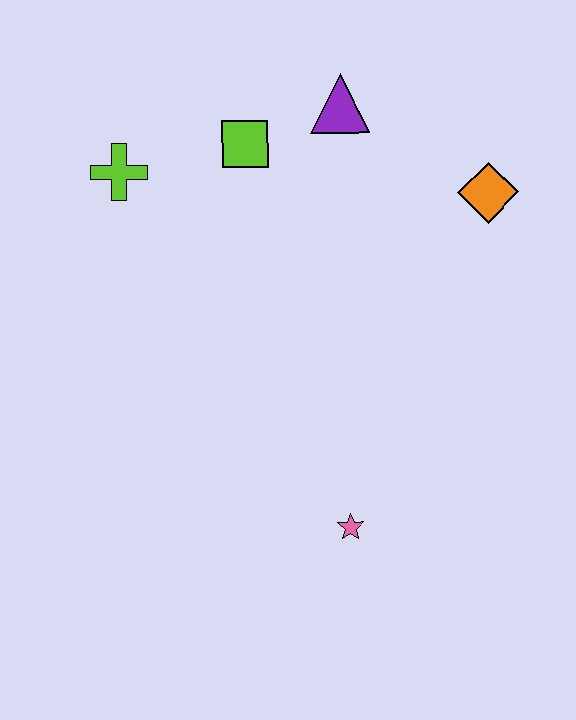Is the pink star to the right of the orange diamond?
No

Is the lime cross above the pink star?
Yes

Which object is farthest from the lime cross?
The pink star is farthest from the lime cross.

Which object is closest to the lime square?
The purple triangle is closest to the lime square.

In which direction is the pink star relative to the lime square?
The pink star is below the lime square.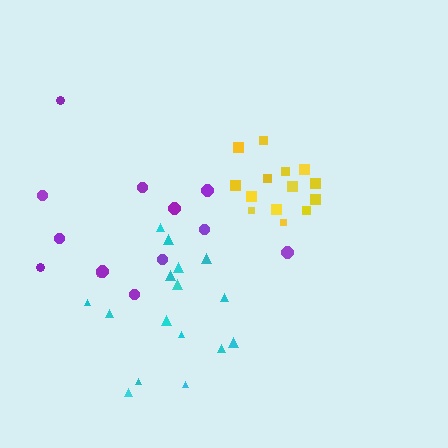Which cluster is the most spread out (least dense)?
Purple.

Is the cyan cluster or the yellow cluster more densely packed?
Yellow.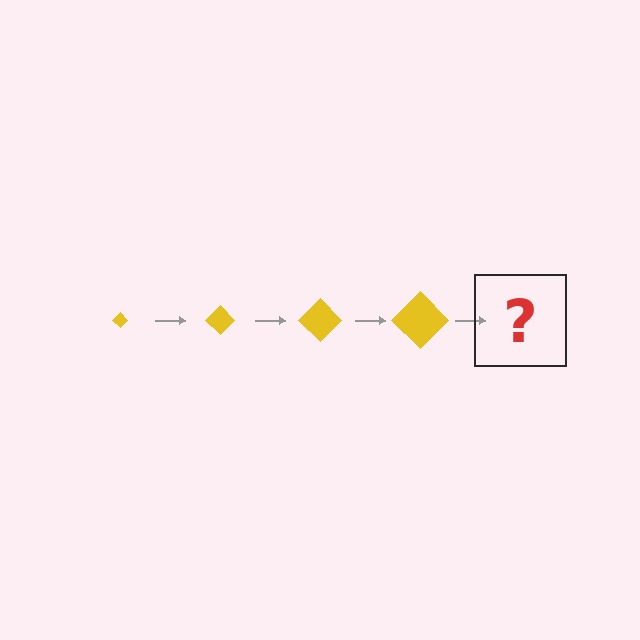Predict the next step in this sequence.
The next step is a yellow diamond, larger than the previous one.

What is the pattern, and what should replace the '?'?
The pattern is that the diamond gets progressively larger each step. The '?' should be a yellow diamond, larger than the previous one.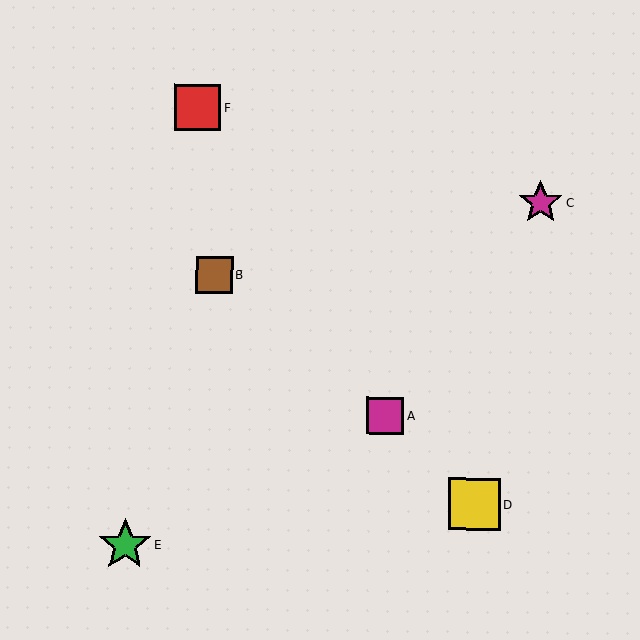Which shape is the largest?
The green star (labeled E) is the largest.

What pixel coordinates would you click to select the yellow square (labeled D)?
Click at (474, 504) to select the yellow square D.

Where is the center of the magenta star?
The center of the magenta star is at (541, 203).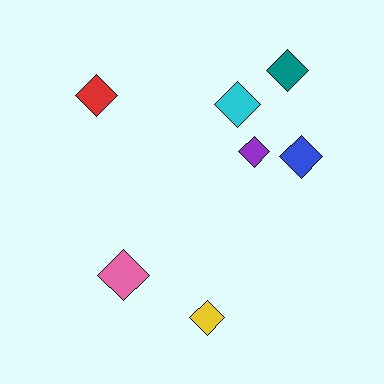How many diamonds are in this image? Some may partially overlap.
There are 7 diamonds.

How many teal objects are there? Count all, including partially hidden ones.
There is 1 teal object.